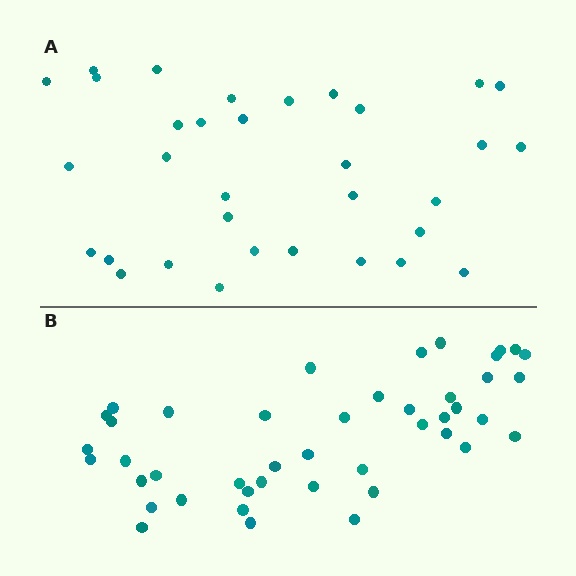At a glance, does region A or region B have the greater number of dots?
Region B (the bottom region) has more dots.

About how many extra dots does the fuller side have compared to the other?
Region B has roughly 12 or so more dots than region A.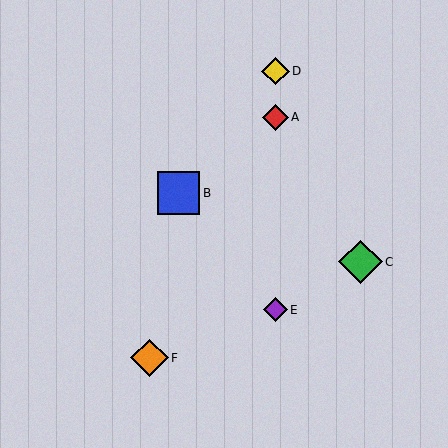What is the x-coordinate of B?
Object B is at x≈178.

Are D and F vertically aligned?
No, D is at x≈275 and F is at x≈150.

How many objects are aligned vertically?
3 objects (A, D, E) are aligned vertically.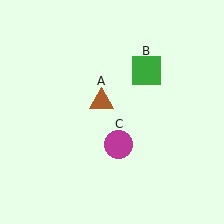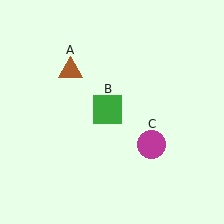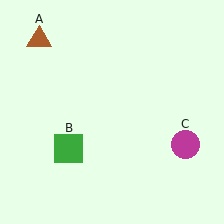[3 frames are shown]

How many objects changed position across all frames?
3 objects changed position: brown triangle (object A), green square (object B), magenta circle (object C).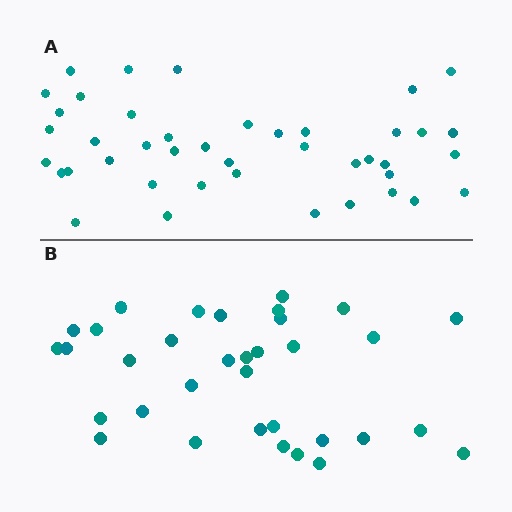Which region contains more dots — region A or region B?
Region A (the top region) has more dots.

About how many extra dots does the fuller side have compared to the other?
Region A has roughly 8 or so more dots than region B.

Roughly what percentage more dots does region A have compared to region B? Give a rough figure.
About 25% more.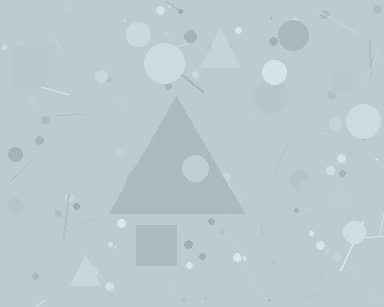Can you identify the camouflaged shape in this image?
The camouflaged shape is a triangle.